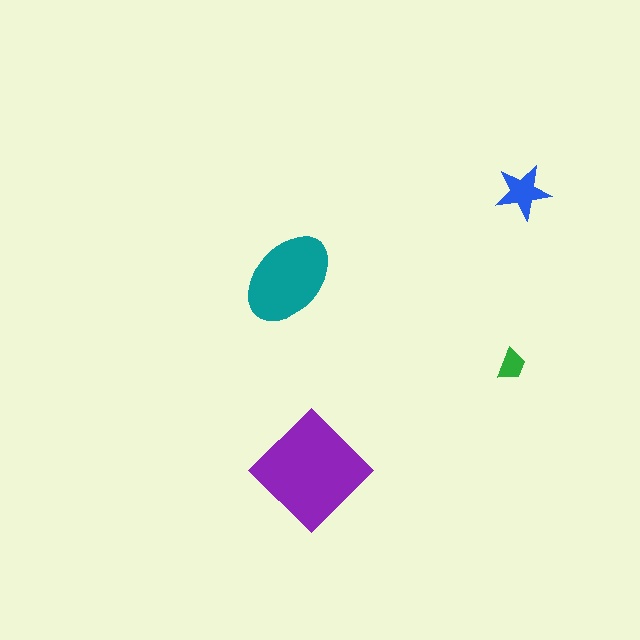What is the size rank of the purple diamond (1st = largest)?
1st.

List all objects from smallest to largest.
The green trapezoid, the blue star, the teal ellipse, the purple diamond.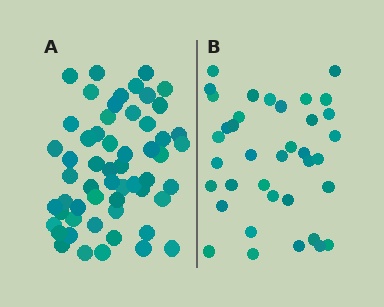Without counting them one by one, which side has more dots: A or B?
Region A (the left region) has more dots.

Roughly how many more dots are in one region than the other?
Region A has approximately 20 more dots than region B.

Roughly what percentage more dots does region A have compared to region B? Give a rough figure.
About 50% more.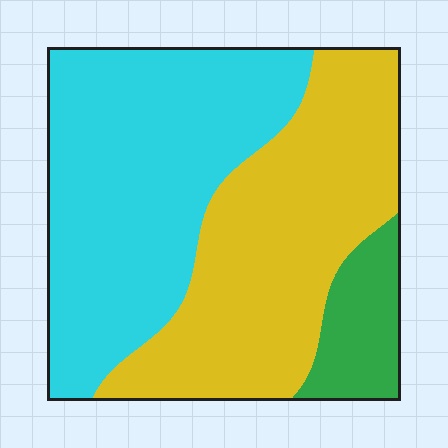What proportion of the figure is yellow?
Yellow takes up about two fifths (2/5) of the figure.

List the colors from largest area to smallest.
From largest to smallest: cyan, yellow, green.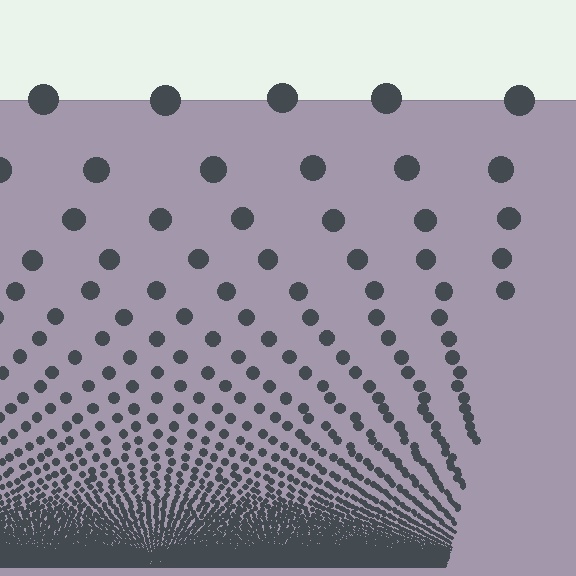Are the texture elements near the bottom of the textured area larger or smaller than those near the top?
Smaller. The gradient is inverted — elements near the bottom are smaller and denser.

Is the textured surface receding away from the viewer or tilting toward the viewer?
The surface appears to tilt toward the viewer. Texture elements get larger and sparser toward the top.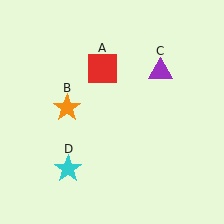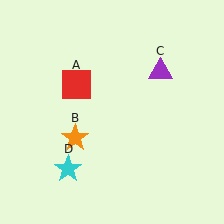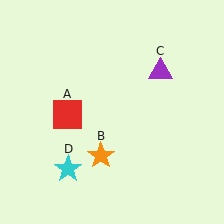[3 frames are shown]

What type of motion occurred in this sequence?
The red square (object A), orange star (object B) rotated counterclockwise around the center of the scene.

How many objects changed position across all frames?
2 objects changed position: red square (object A), orange star (object B).